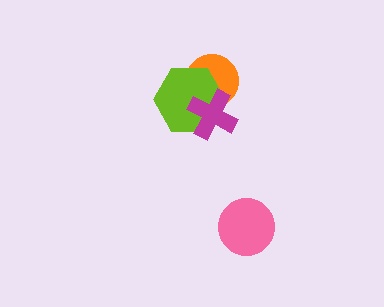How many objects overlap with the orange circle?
2 objects overlap with the orange circle.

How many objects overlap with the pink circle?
0 objects overlap with the pink circle.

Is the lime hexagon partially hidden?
Yes, it is partially covered by another shape.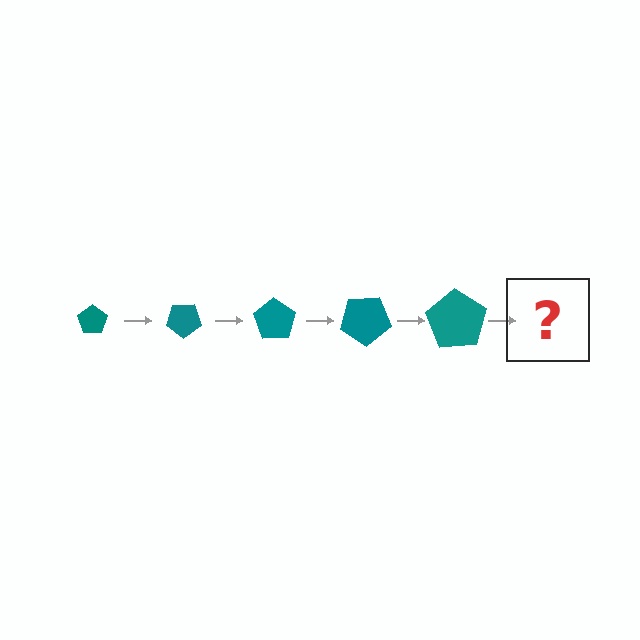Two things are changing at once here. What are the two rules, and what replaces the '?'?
The two rules are that the pentagon grows larger each step and it rotates 35 degrees each step. The '?' should be a pentagon, larger than the previous one and rotated 175 degrees from the start.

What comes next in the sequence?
The next element should be a pentagon, larger than the previous one and rotated 175 degrees from the start.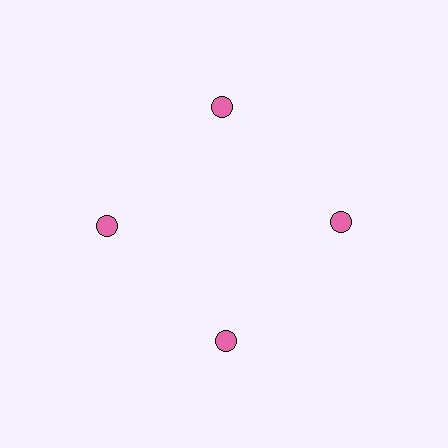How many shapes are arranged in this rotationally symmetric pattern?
There are 4 shapes, arranged in 4 groups of 1.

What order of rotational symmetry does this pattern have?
This pattern has 4-fold rotational symmetry.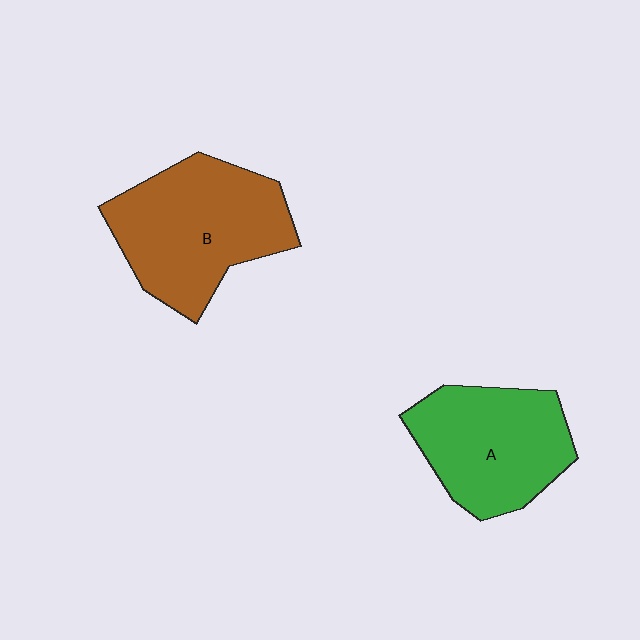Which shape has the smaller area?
Shape A (green).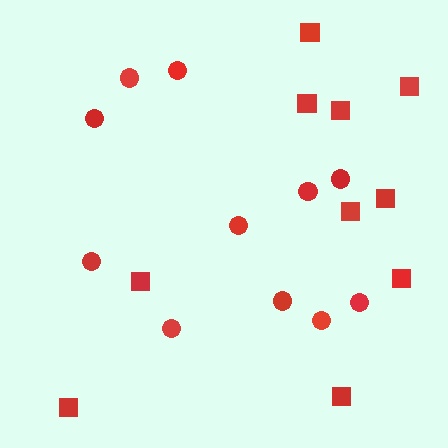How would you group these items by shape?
There are 2 groups: one group of squares (10) and one group of circles (11).